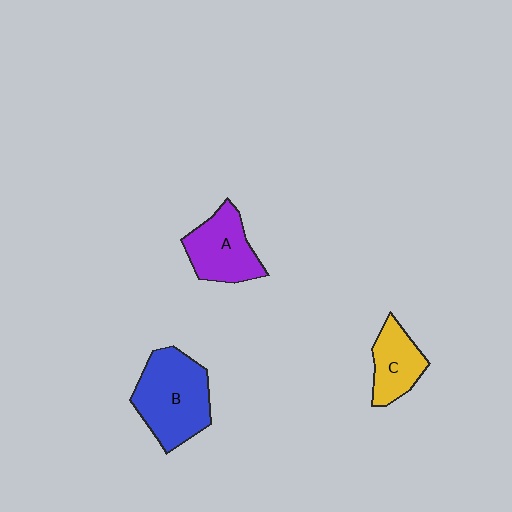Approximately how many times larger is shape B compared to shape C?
Approximately 1.8 times.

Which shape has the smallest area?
Shape C (yellow).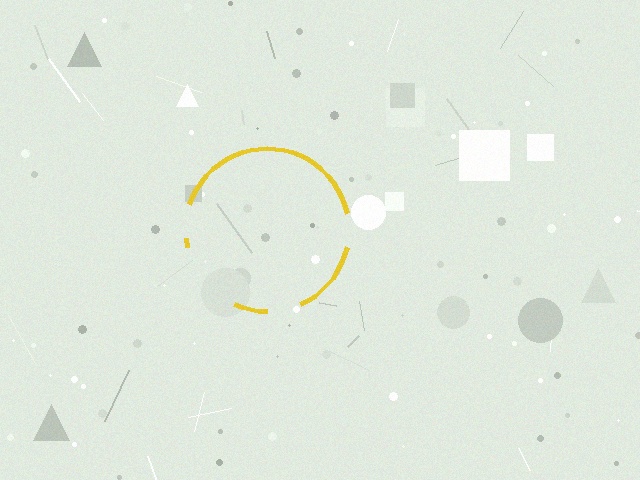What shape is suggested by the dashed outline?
The dashed outline suggests a circle.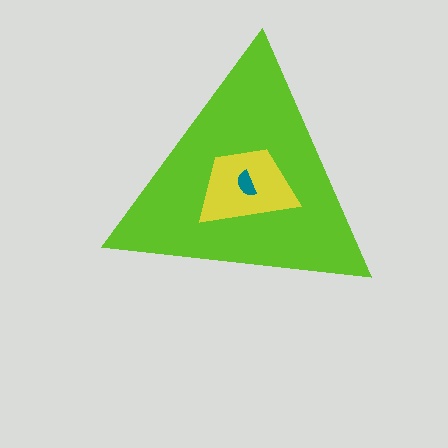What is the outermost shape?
The lime triangle.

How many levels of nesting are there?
3.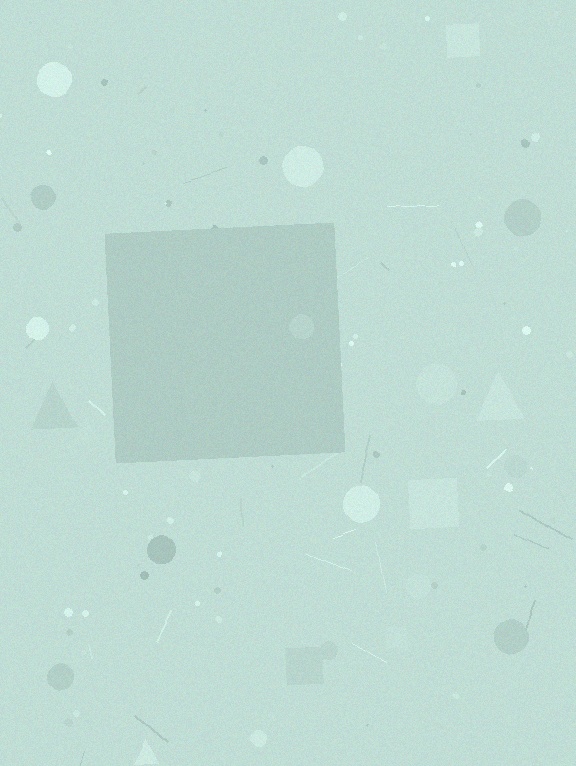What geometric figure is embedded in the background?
A square is embedded in the background.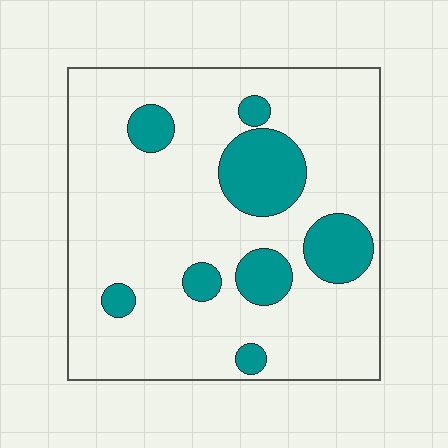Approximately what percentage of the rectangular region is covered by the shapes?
Approximately 20%.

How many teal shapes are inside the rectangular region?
8.